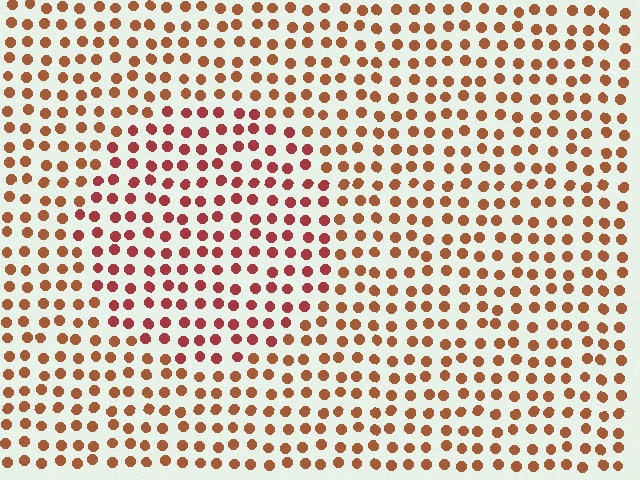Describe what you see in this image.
The image is filled with small brown elements in a uniform arrangement. A circle-shaped region is visible where the elements are tinted to a slightly different hue, forming a subtle color boundary.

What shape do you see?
I see a circle.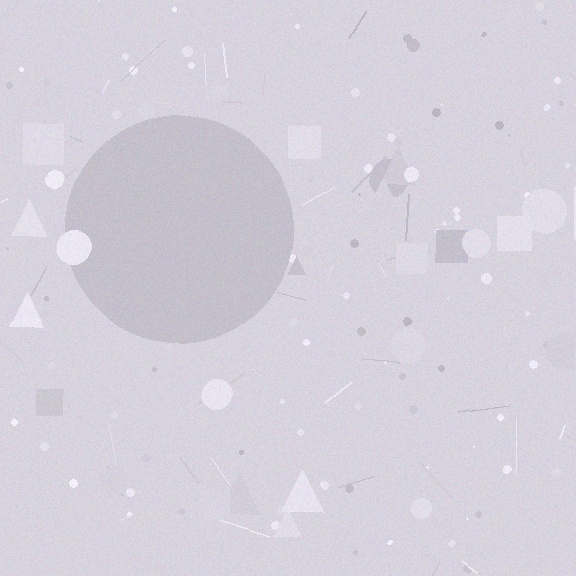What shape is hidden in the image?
A circle is hidden in the image.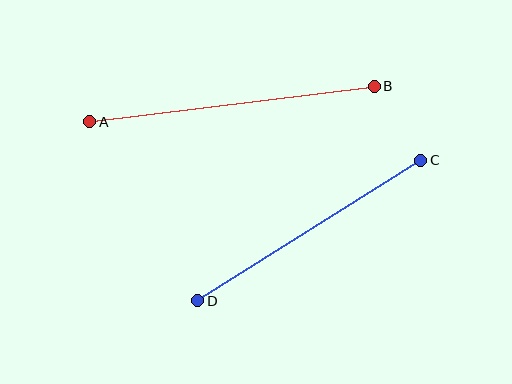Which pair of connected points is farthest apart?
Points A and B are farthest apart.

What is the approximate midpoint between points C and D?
The midpoint is at approximately (309, 230) pixels.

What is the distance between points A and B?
The distance is approximately 287 pixels.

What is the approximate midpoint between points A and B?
The midpoint is at approximately (232, 104) pixels.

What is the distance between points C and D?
The distance is approximately 264 pixels.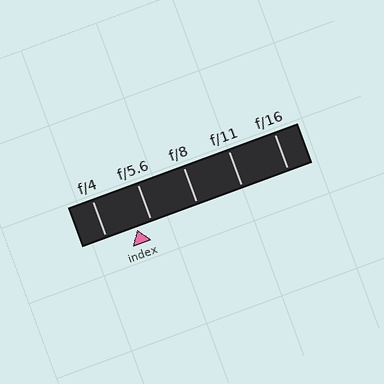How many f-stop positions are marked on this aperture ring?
There are 5 f-stop positions marked.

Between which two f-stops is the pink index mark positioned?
The index mark is between f/4 and f/5.6.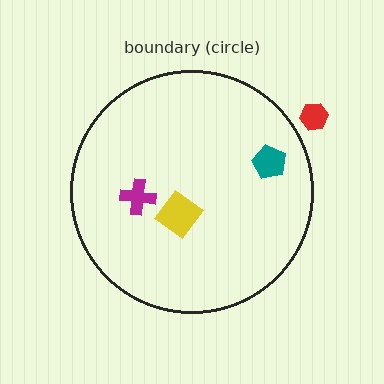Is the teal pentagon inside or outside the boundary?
Inside.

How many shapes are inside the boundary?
3 inside, 1 outside.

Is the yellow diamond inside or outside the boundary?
Inside.